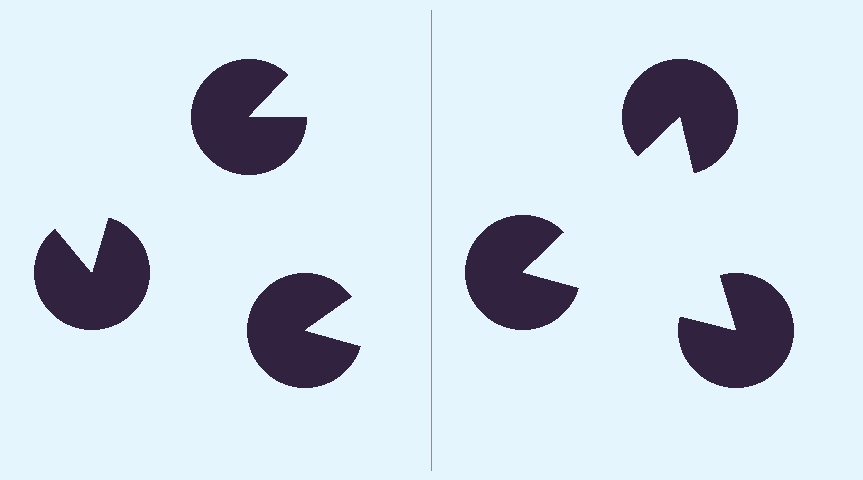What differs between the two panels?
The pac-man discs are positioned identically on both sides; only the wedge orientations differ. On the right they align to a triangle; on the left they are misaligned.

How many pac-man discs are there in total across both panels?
6 — 3 on each side.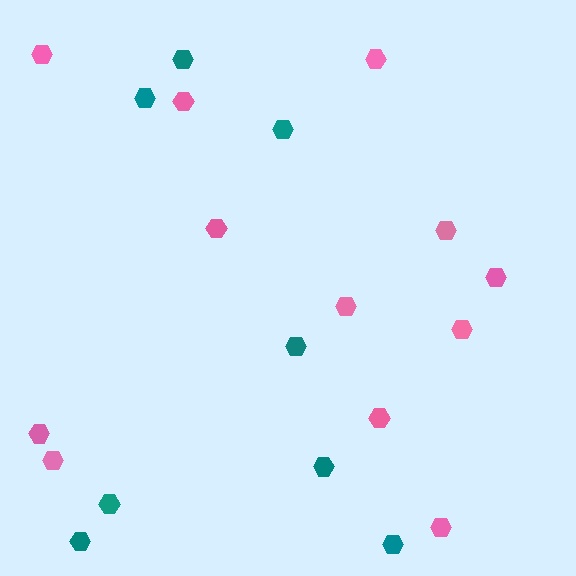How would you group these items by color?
There are 2 groups: one group of teal hexagons (8) and one group of pink hexagons (12).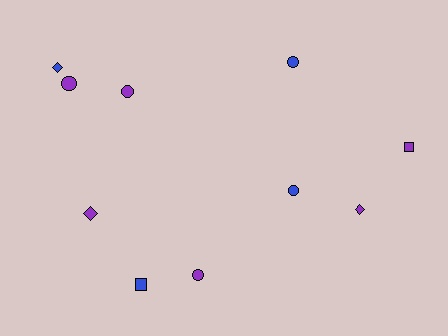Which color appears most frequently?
Purple, with 6 objects.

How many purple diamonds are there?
There are 2 purple diamonds.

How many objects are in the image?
There are 10 objects.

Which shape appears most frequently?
Circle, with 5 objects.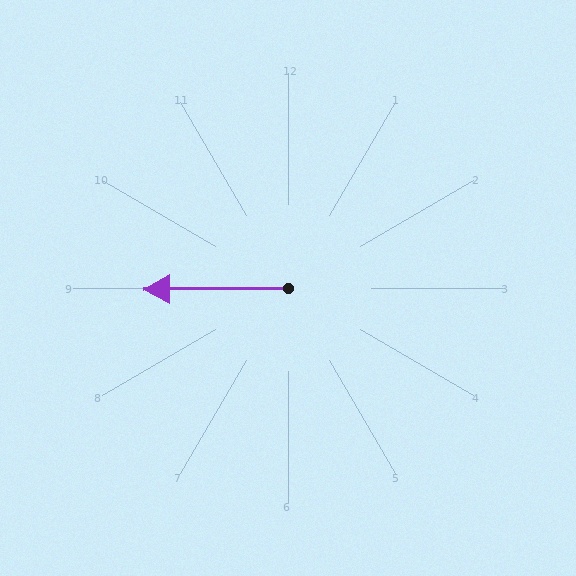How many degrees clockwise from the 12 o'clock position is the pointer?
Approximately 269 degrees.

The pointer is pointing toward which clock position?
Roughly 9 o'clock.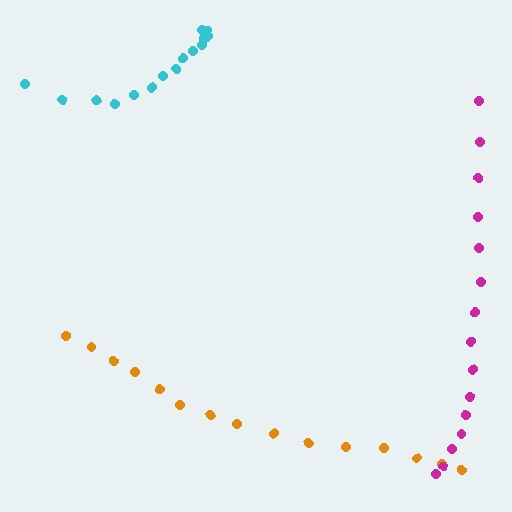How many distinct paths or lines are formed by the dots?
There are 3 distinct paths.